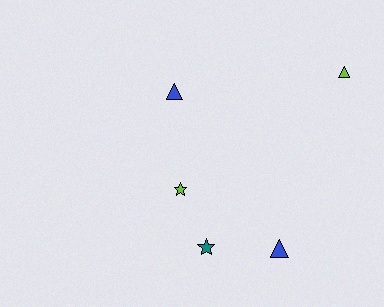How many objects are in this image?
There are 5 objects.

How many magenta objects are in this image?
There are no magenta objects.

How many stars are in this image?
There are 2 stars.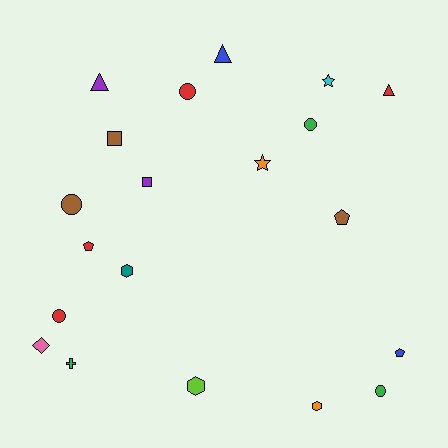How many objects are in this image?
There are 20 objects.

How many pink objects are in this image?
There is 1 pink object.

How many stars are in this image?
There are 2 stars.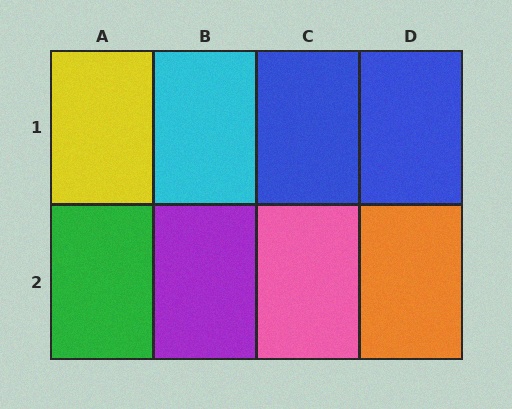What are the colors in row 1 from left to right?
Yellow, cyan, blue, blue.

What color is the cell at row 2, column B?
Purple.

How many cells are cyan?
1 cell is cyan.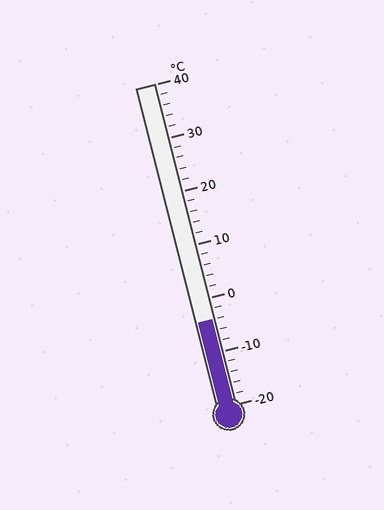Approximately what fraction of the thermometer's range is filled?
The thermometer is filled to approximately 25% of its range.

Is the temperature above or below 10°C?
The temperature is below 10°C.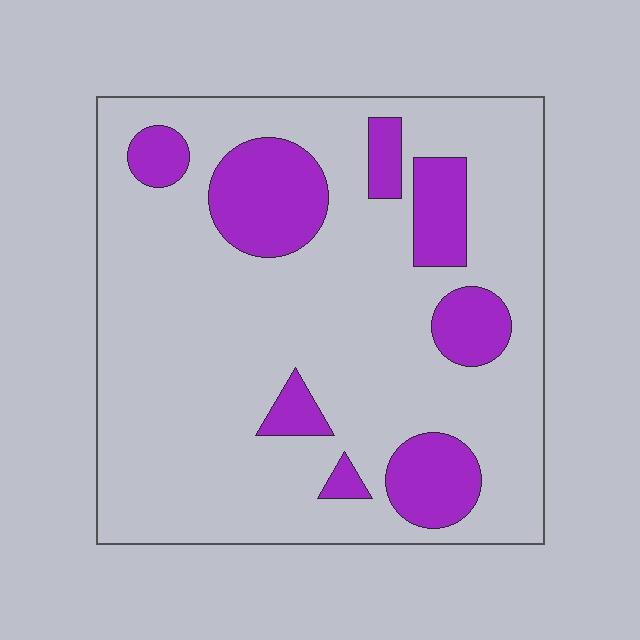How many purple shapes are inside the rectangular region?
8.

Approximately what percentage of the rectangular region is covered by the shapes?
Approximately 20%.